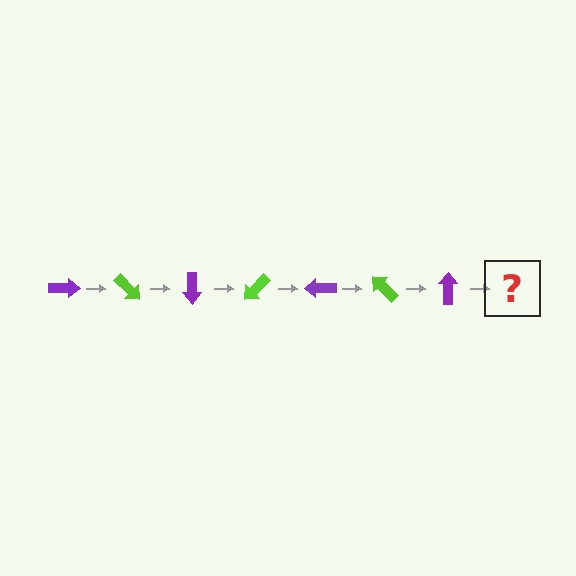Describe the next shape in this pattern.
It should be a lime arrow, rotated 315 degrees from the start.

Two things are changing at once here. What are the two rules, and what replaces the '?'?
The two rules are that it rotates 45 degrees each step and the color cycles through purple and lime. The '?' should be a lime arrow, rotated 315 degrees from the start.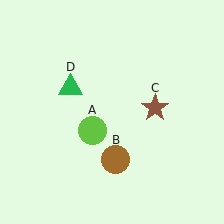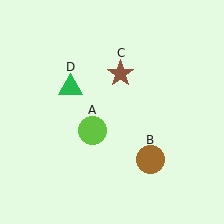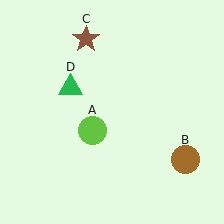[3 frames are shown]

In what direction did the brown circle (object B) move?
The brown circle (object B) moved right.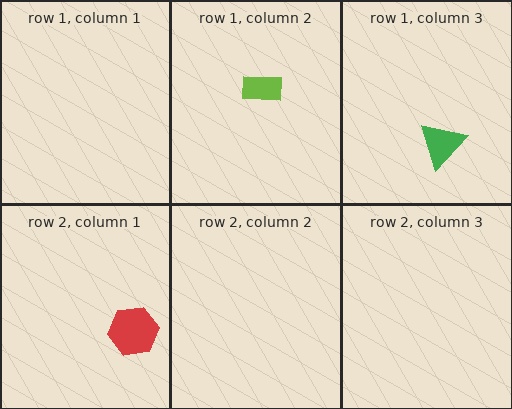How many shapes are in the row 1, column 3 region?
1.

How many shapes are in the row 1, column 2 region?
1.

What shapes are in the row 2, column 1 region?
The red hexagon.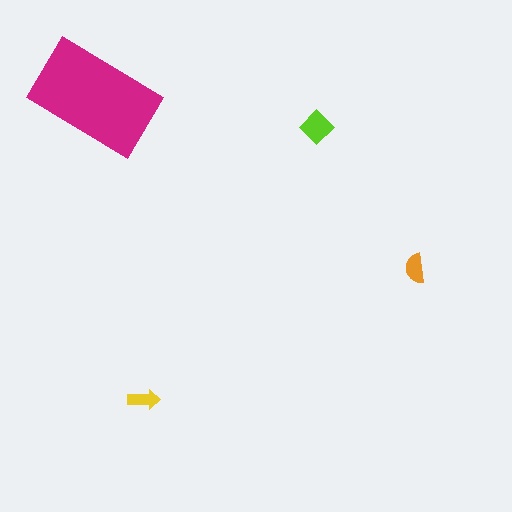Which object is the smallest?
The yellow arrow.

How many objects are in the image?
There are 4 objects in the image.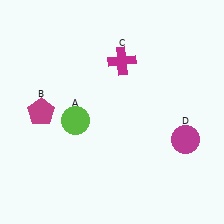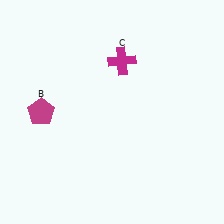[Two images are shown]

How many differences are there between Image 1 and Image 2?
There are 2 differences between the two images.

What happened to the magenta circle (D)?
The magenta circle (D) was removed in Image 2. It was in the bottom-right area of Image 1.